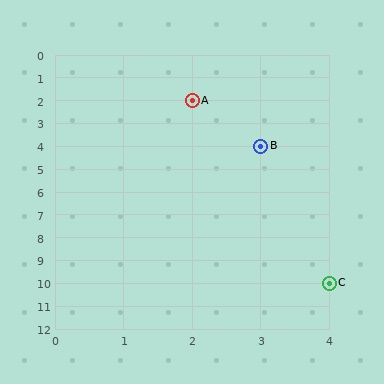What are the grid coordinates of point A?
Point A is at grid coordinates (2, 2).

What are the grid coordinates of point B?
Point B is at grid coordinates (3, 4).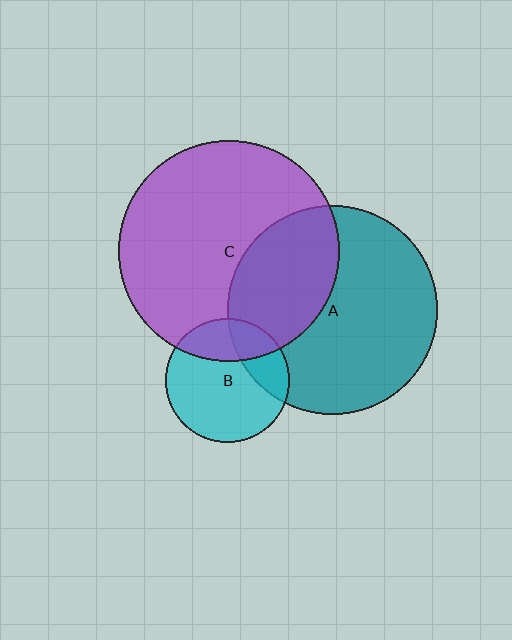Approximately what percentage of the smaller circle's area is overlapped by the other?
Approximately 35%.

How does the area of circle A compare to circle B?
Approximately 2.8 times.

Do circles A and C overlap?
Yes.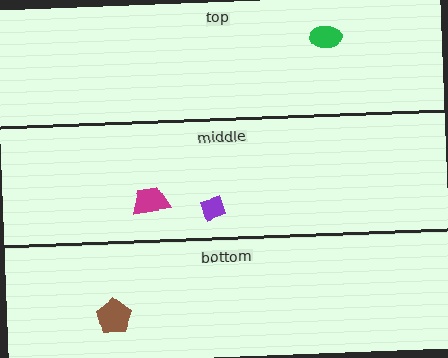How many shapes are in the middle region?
2.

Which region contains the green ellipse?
The top region.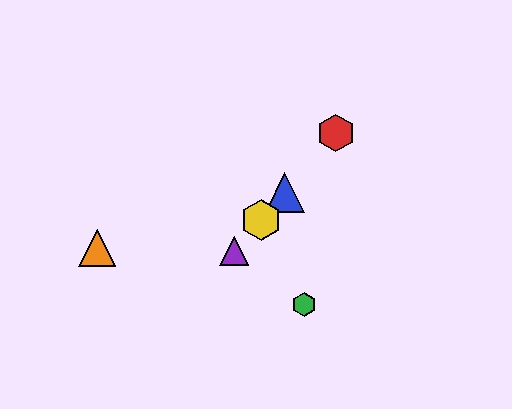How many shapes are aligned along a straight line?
4 shapes (the red hexagon, the blue triangle, the yellow hexagon, the purple triangle) are aligned along a straight line.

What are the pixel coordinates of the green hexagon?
The green hexagon is at (304, 304).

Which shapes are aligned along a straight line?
The red hexagon, the blue triangle, the yellow hexagon, the purple triangle are aligned along a straight line.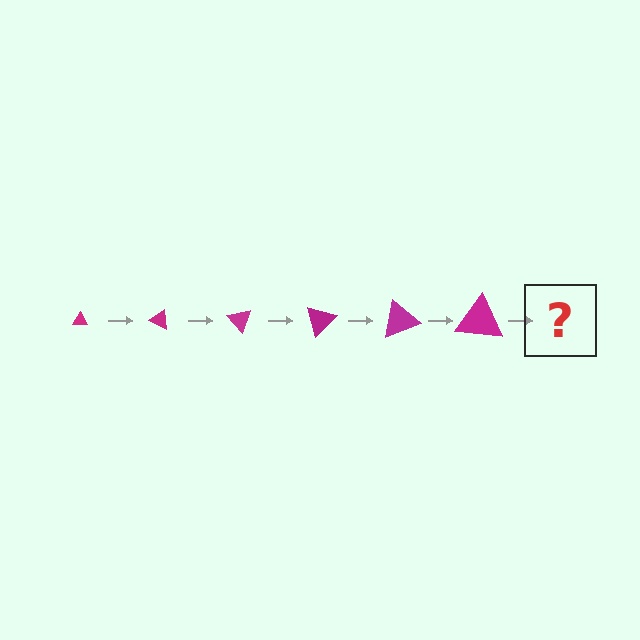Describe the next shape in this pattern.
It should be a triangle, larger than the previous one and rotated 150 degrees from the start.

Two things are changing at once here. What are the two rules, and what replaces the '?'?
The two rules are that the triangle grows larger each step and it rotates 25 degrees each step. The '?' should be a triangle, larger than the previous one and rotated 150 degrees from the start.